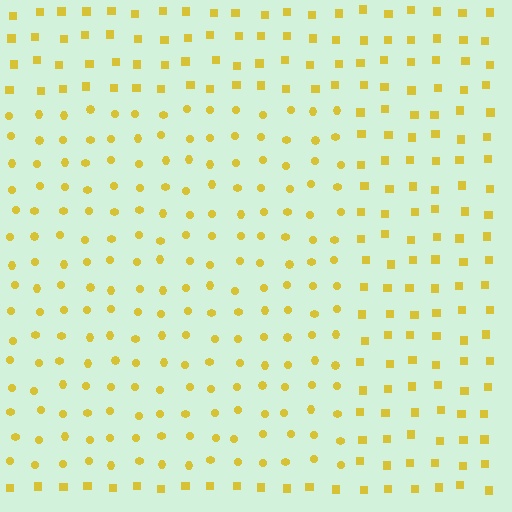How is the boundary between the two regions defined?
The boundary is defined by a change in element shape: circles inside vs. squares outside. All elements share the same color and spacing.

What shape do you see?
I see a rectangle.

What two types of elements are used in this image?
The image uses circles inside the rectangle region and squares outside it.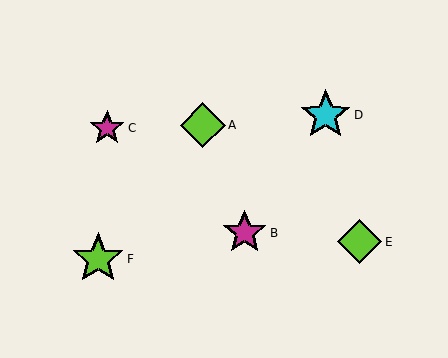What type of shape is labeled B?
Shape B is a magenta star.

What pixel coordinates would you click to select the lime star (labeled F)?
Click at (98, 259) to select the lime star F.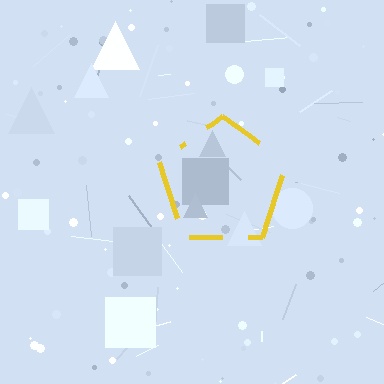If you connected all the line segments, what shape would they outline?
They would outline a pentagon.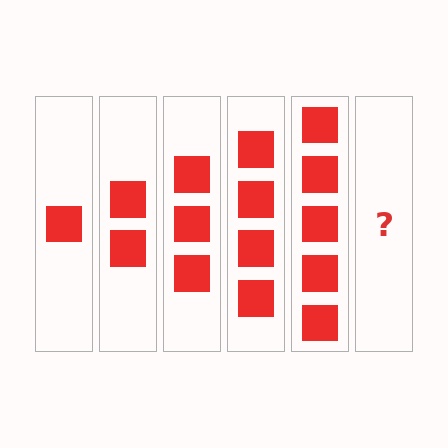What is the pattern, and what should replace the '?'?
The pattern is that each step adds one more square. The '?' should be 6 squares.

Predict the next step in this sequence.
The next step is 6 squares.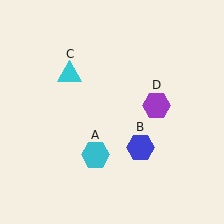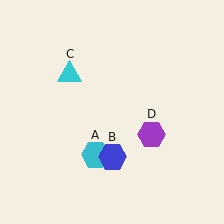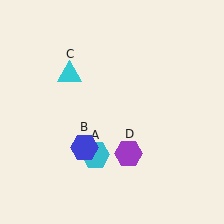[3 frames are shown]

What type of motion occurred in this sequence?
The blue hexagon (object B), purple hexagon (object D) rotated clockwise around the center of the scene.